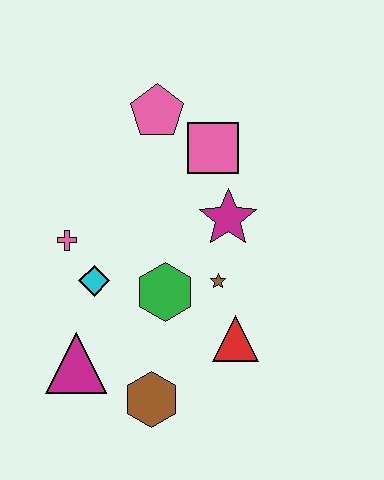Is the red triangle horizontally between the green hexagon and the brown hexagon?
No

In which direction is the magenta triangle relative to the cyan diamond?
The magenta triangle is below the cyan diamond.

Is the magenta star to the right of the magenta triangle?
Yes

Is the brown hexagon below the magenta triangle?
Yes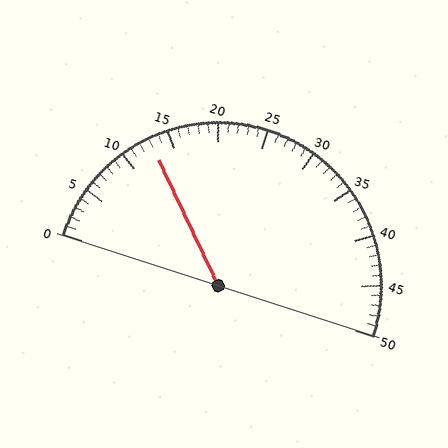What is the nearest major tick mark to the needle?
The nearest major tick mark is 15.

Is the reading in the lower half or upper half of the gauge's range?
The reading is in the lower half of the range (0 to 50).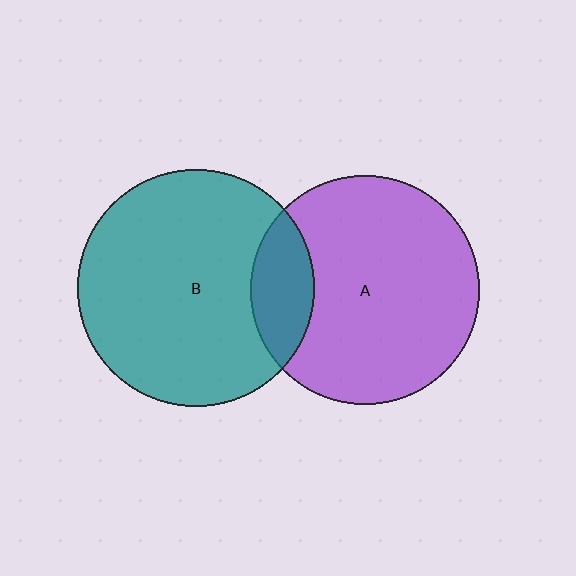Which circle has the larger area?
Circle B (teal).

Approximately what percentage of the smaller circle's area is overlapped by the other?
Approximately 15%.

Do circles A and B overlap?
Yes.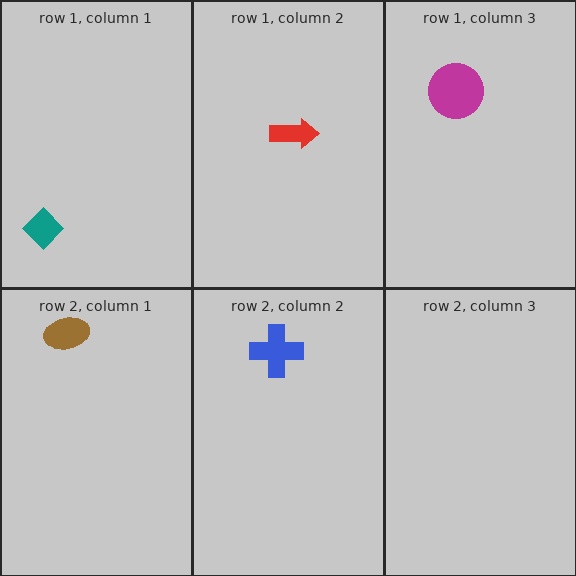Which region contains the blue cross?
The row 2, column 2 region.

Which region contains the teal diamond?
The row 1, column 1 region.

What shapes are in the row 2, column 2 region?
The blue cross.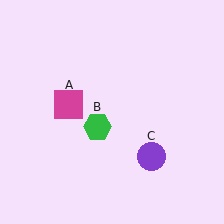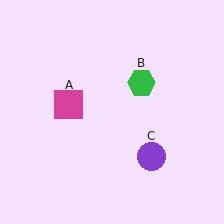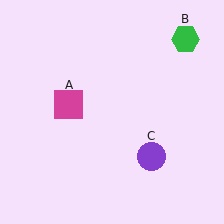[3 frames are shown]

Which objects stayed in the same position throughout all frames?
Magenta square (object A) and purple circle (object C) remained stationary.